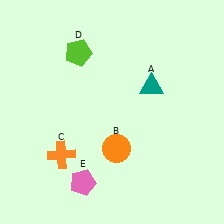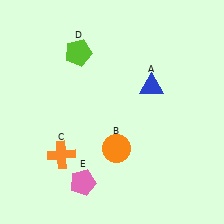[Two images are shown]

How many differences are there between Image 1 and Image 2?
There is 1 difference between the two images.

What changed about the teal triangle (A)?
In Image 1, A is teal. In Image 2, it changed to blue.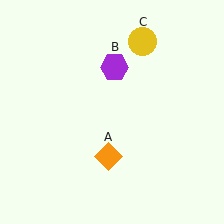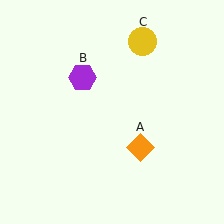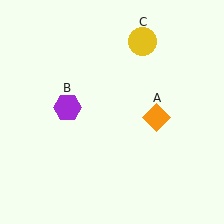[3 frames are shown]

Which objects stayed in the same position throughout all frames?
Yellow circle (object C) remained stationary.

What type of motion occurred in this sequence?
The orange diamond (object A), purple hexagon (object B) rotated counterclockwise around the center of the scene.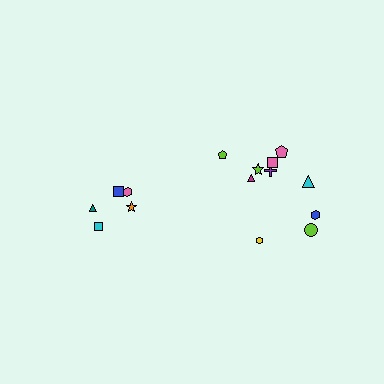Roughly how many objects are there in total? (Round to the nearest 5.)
Roughly 15 objects in total.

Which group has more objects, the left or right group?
The right group.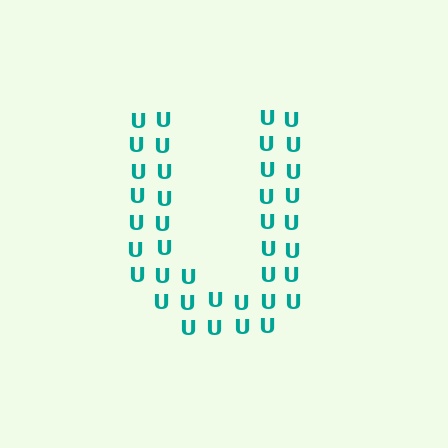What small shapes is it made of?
It is made of small letter U's.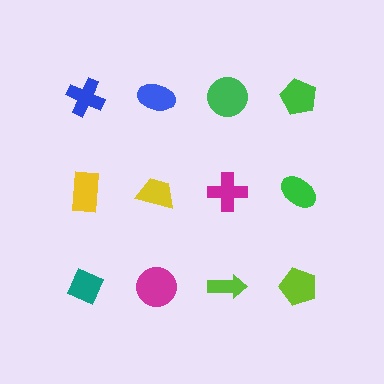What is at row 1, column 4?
A green pentagon.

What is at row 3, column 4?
A lime pentagon.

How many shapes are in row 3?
4 shapes.